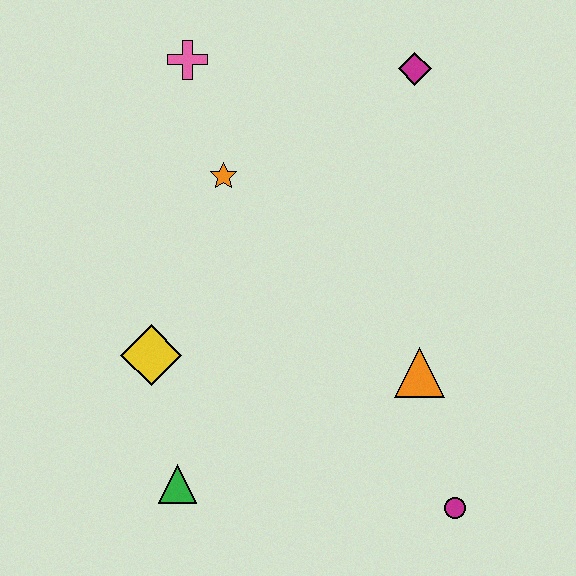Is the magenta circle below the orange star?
Yes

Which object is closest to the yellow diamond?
The green triangle is closest to the yellow diamond.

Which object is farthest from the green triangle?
The magenta diamond is farthest from the green triangle.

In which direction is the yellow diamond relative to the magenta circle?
The yellow diamond is to the left of the magenta circle.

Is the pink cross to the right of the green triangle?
Yes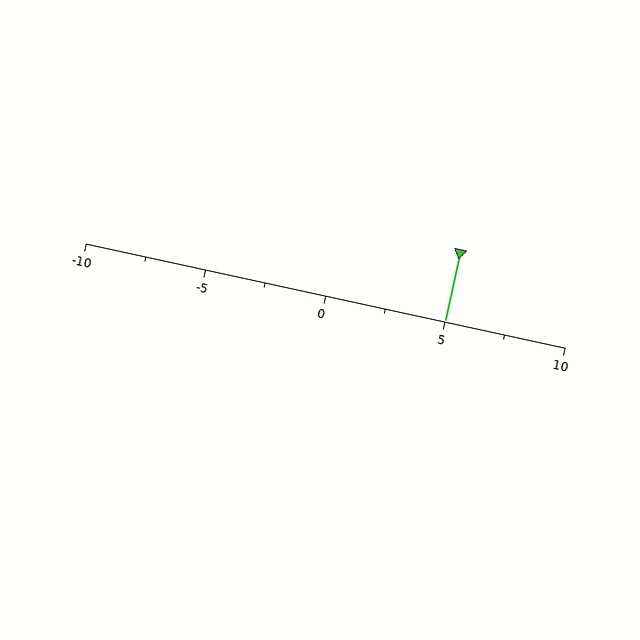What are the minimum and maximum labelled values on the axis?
The axis runs from -10 to 10.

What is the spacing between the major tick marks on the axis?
The major ticks are spaced 5 apart.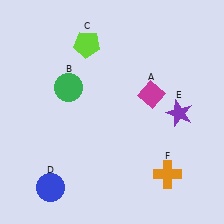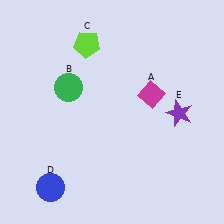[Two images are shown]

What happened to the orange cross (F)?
The orange cross (F) was removed in Image 2. It was in the bottom-right area of Image 1.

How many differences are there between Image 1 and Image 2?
There is 1 difference between the two images.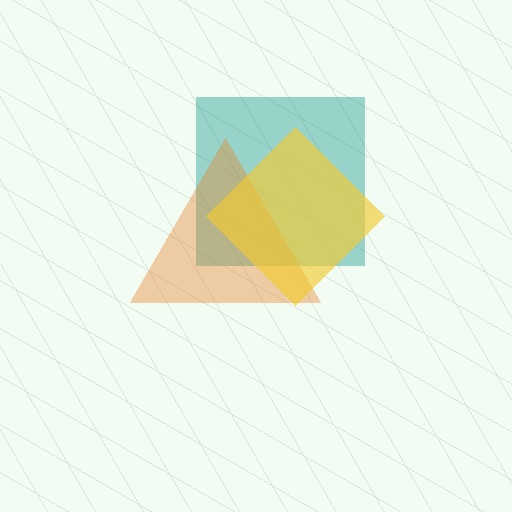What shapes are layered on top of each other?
The layered shapes are: a teal square, an orange triangle, a yellow diamond.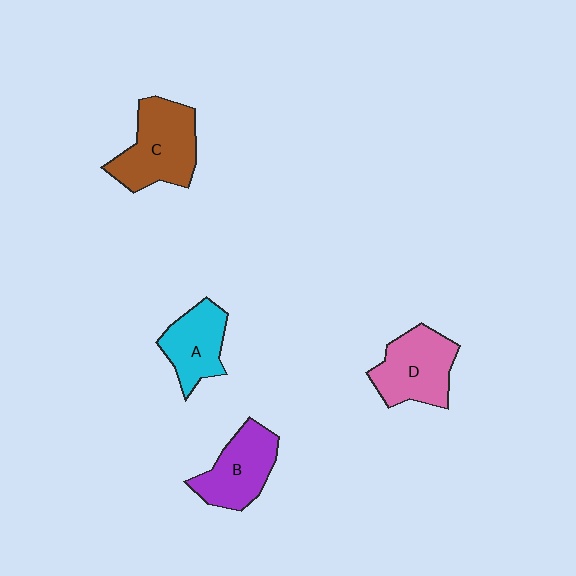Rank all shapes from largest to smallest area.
From largest to smallest: C (brown), D (pink), B (purple), A (cyan).